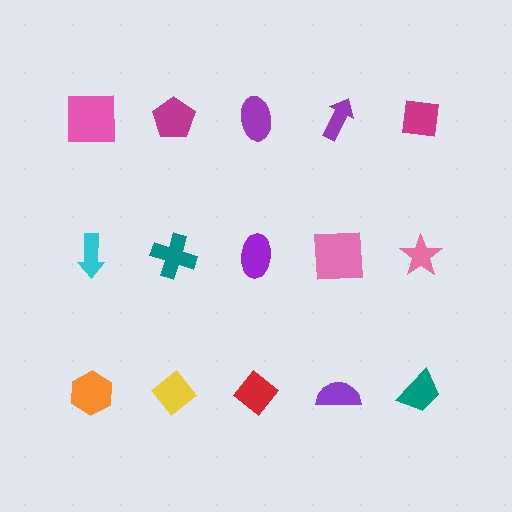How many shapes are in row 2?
5 shapes.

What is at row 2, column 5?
A pink star.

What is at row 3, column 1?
An orange hexagon.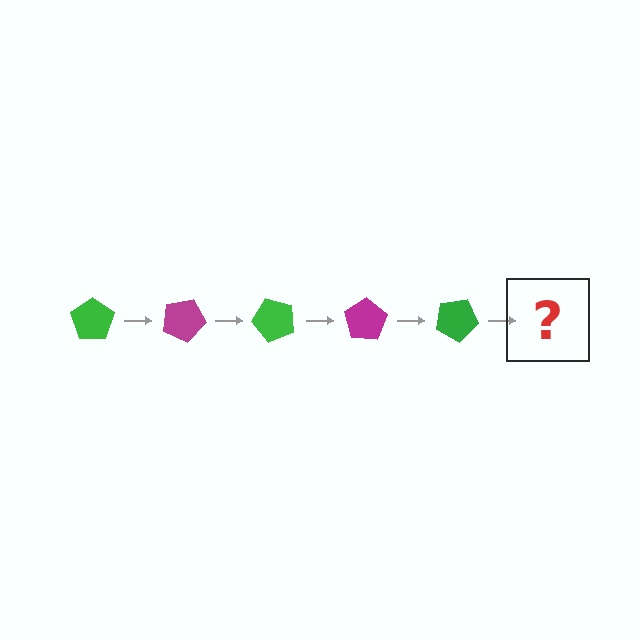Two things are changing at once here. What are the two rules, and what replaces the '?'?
The two rules are that it rotates 25 degrees each step and the color cycles through green and magenta. The '?' should be a magenta pentagon, rotated 125 degrees from the start.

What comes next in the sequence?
The next element should be a magenta pentagon, rotated 125 degrees from the start.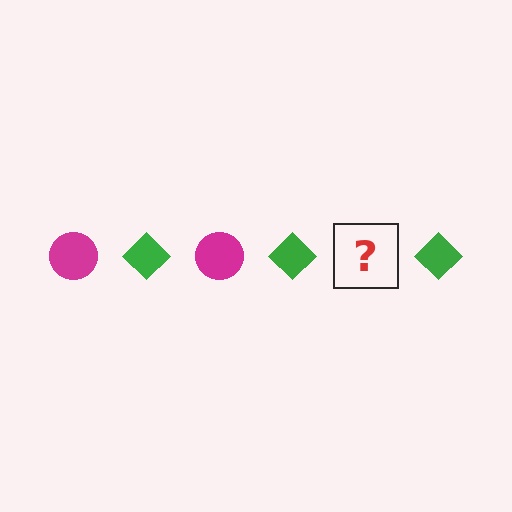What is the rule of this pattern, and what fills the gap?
The rule is that the pattern alternates between magenta circle and green diamond. The gap should be filled with a magenta circle.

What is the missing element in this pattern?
The missing element is a magenta circle.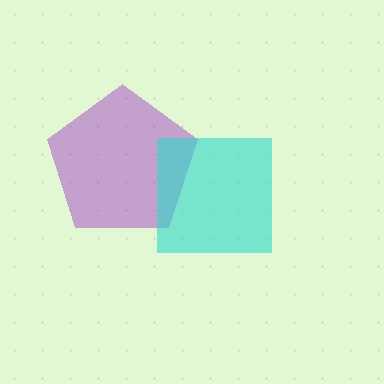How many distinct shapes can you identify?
There are 2 distinct shapes: a purple pentagon, a cyan square.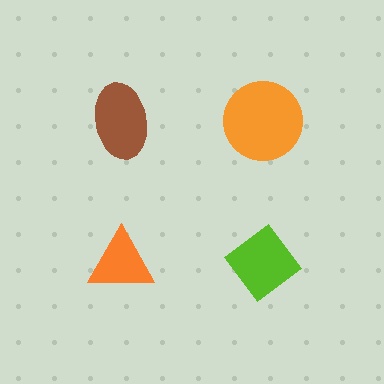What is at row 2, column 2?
A lime diamond.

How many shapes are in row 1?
2 shapes.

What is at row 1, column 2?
An orange circle.